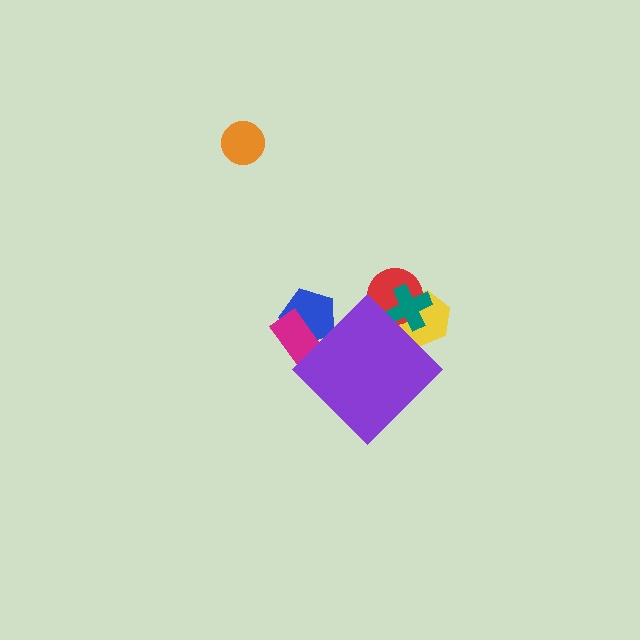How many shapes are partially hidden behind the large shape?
5 shapes are partially hidden.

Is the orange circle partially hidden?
No, the orange circle is fully visible.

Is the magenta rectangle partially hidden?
Yes, the magenta rectangle is partially hidden behind the purple diamond.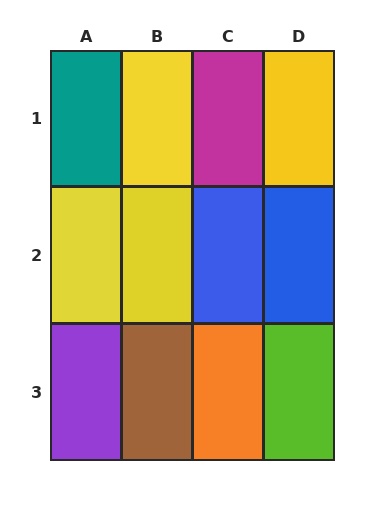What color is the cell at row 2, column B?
Yellow.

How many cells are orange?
1 cell is orange.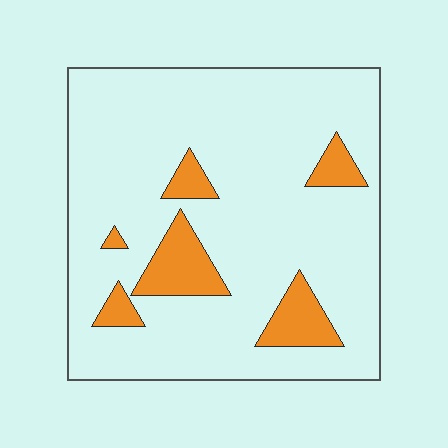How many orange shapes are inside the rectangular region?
6.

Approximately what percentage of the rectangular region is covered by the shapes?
Approximately 15%.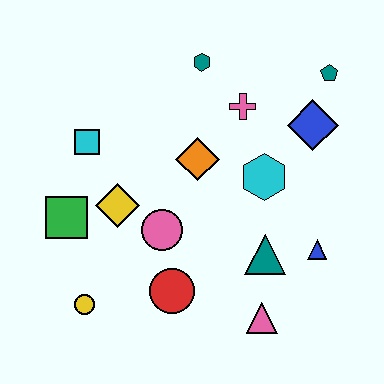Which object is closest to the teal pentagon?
The blue diamond is closest to the teal pentagon.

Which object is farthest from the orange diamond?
The yellow circle is farthest from the orange diamond.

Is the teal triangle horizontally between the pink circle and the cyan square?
No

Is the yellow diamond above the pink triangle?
Yes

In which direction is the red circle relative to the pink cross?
The red circle is below the pink cross.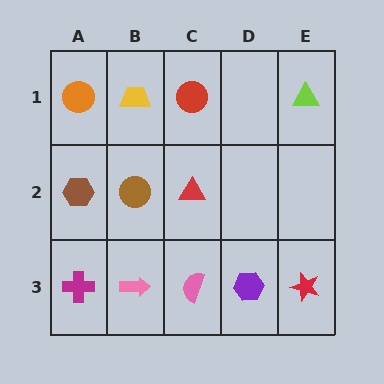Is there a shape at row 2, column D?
No, that cell is empty.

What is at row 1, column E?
A lime triangle.